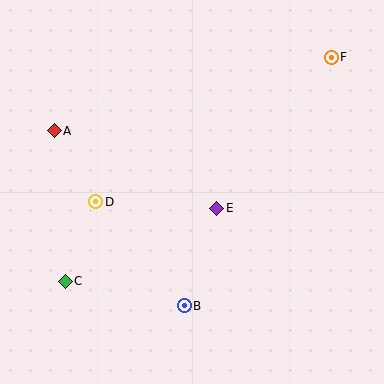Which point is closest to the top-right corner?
Point F is closest to the top-right corner.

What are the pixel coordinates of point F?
Point F is at (331, 57).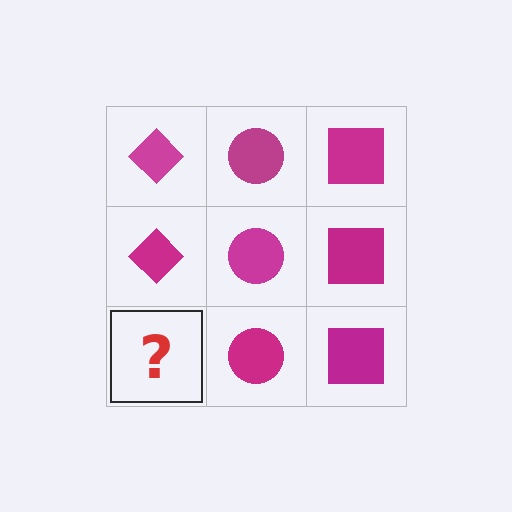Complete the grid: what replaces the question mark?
The question mark should be replaced with a magenta diamond.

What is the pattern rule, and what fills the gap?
The rule is that each column has a consistent shape. The gap should be filled with a magenta diamond.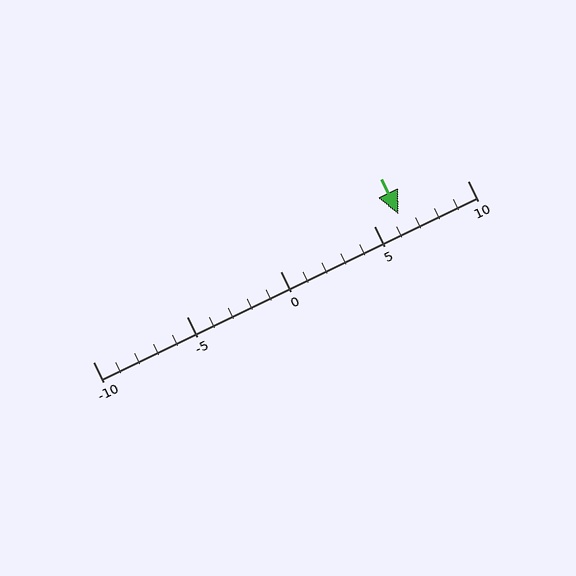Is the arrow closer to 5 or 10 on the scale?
The arrow is closer to 5.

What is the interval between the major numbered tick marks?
The major tick marks are spaced 5 units apart.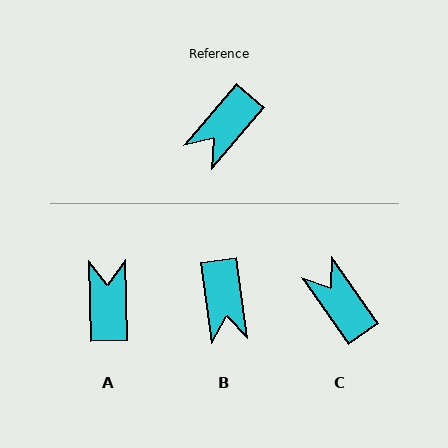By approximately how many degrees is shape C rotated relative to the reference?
Approximately 105 degrees clockwise.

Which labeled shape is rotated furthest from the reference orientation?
A, about 138 degrees away.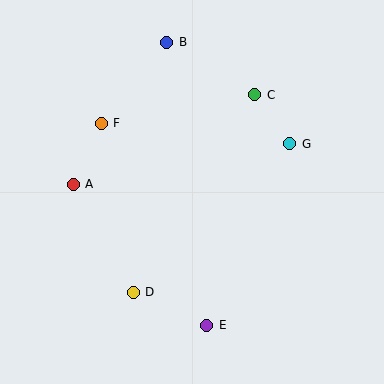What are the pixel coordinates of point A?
Point A is at (73, 184).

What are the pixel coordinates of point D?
Point D is at (133, 292).